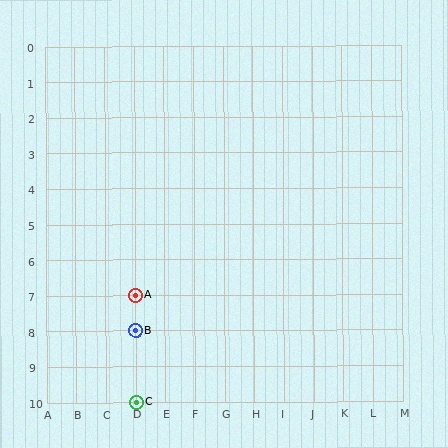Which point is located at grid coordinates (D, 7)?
Point A is at (D, 7).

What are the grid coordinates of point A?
Point A is at grid coordinates (D, 7).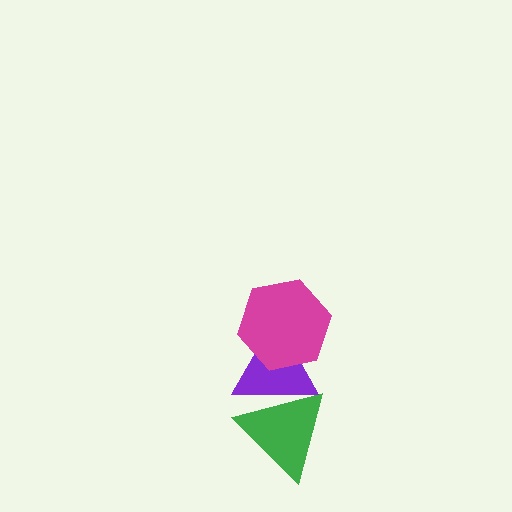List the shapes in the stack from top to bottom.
From top to bottom: the magenta hexagon, the purple triangle, the green triangle.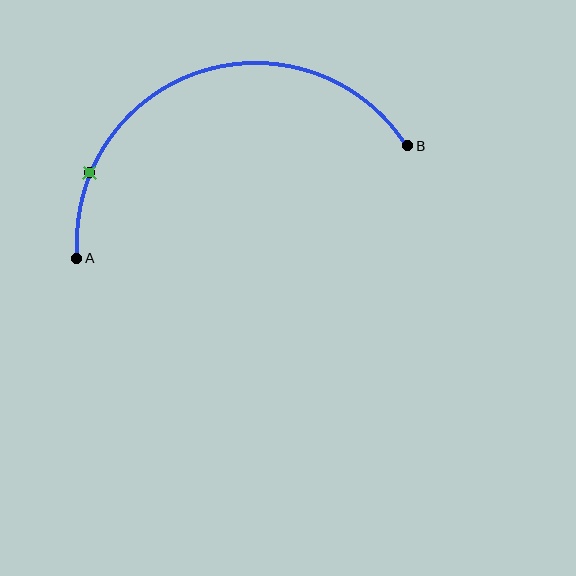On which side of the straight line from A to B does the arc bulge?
The arc bulges above the straight line connecting A and B.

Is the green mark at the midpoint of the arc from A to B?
No. The green mark lies on the arc but is closer to endpoint A. The arc midpoint would be at the point on the curve equidistant along the arc from both A and B.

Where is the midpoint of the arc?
The arc midpoint is the point on the curve farthest from the straight line joining A and B. It sits above that line.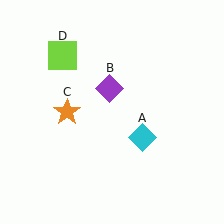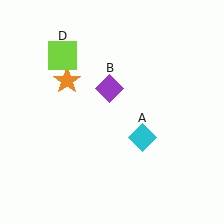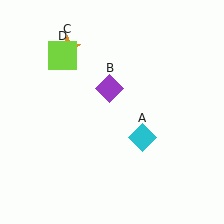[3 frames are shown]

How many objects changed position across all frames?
1 object changed position: orange star (object C).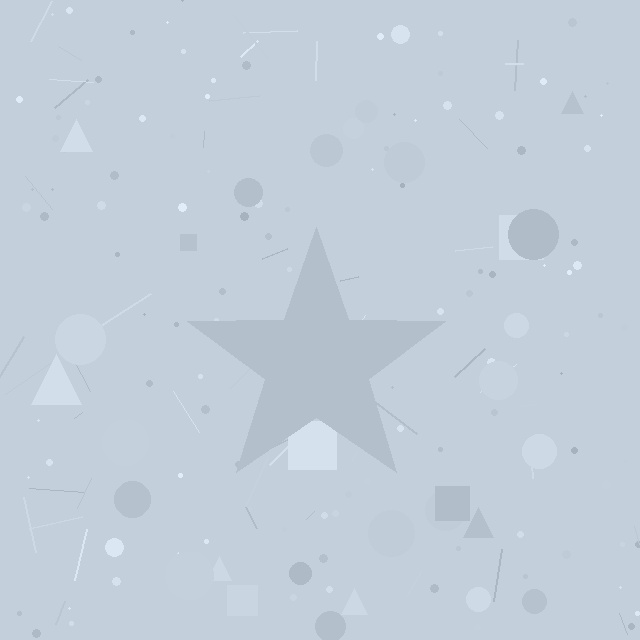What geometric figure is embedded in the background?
A star is embedded in the background.